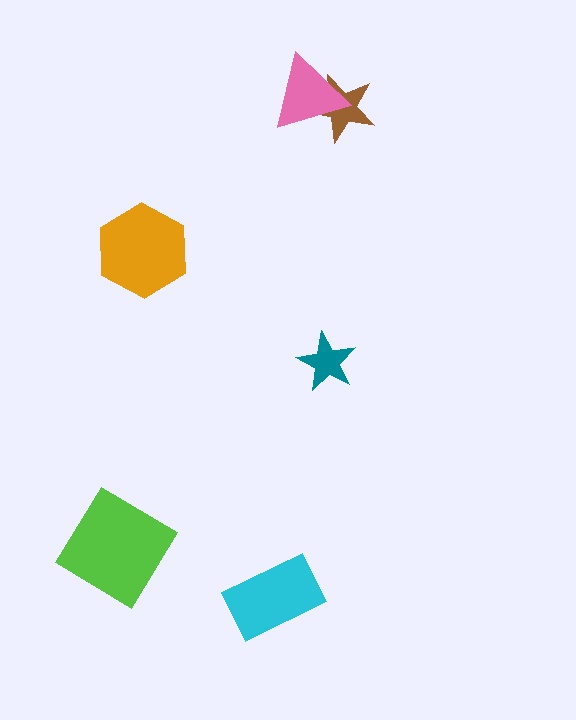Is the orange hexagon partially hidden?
No, no other shape covers it.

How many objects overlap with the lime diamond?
0 objects overlap with the lime diamond.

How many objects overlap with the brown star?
1 object overlaps with the brown star.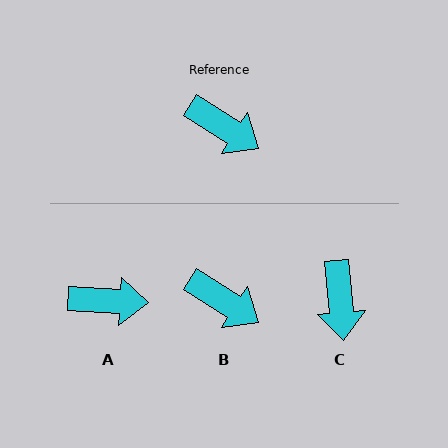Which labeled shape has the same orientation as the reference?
B.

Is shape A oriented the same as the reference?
No, it is off by about 29 degrees.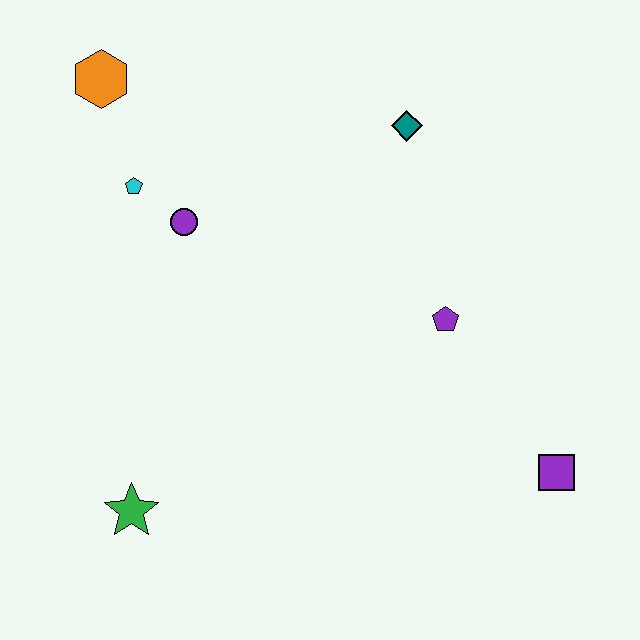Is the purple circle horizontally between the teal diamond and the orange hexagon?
Yes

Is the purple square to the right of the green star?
Yes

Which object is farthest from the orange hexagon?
The purple square is farthest from the orange hexagon.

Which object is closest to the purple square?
The purple pentagon is closest to the purple square.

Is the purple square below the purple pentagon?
Yes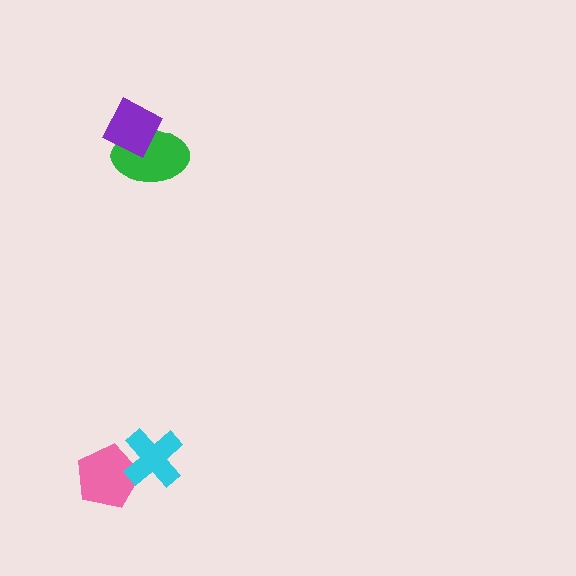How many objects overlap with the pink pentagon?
1 object overlaps with the pink pentagon.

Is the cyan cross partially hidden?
No, no other shape covers it.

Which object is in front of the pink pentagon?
The cyan cross is in front of the pink pentagon.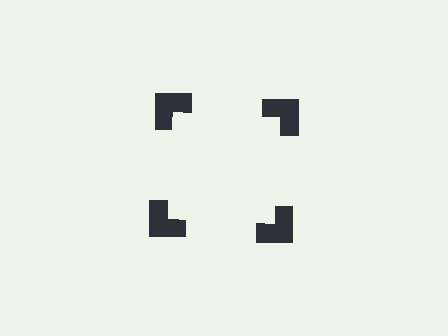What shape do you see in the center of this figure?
An illusory square — its edges are inferred from the aligned wedge cuts in the notched squares, not physically drawn.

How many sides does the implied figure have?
4 sides.